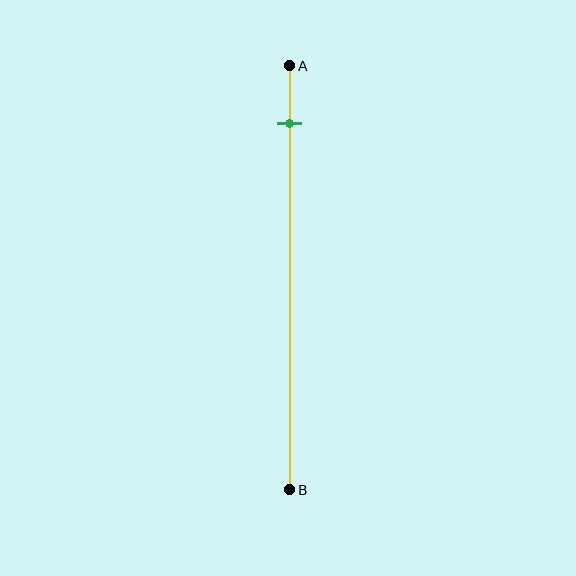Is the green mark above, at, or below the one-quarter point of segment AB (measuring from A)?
The green mark is above the one-quarter point of segment AB.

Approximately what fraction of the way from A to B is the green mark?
The green mark is approximately 15% of the way from A to B.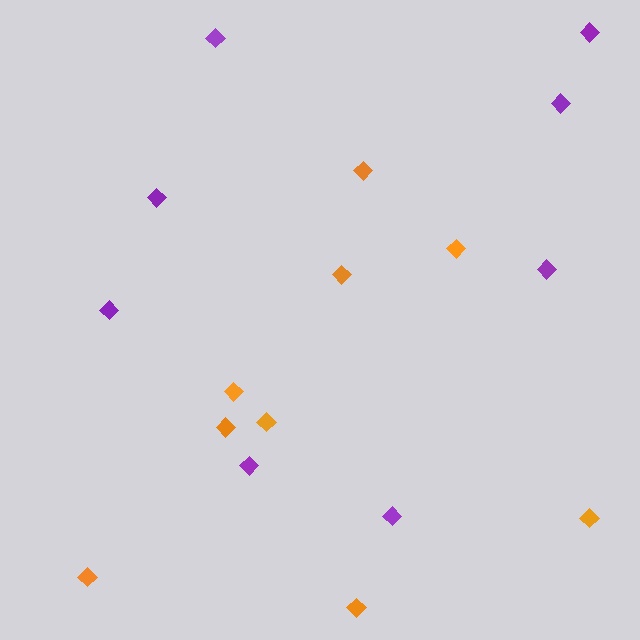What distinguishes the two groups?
There are 2 groups: one group of orange diamonds (9) and one group of purple diamonds (8).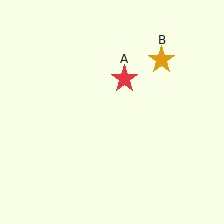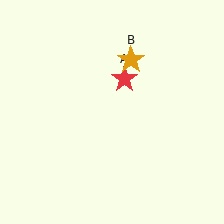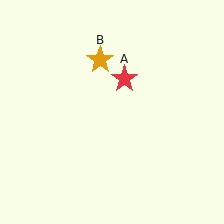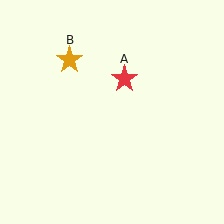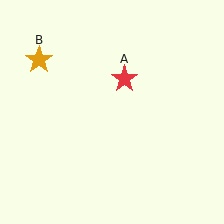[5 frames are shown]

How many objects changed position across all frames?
1 object changed position: orange star (object B).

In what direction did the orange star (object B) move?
The orange star (object B) moved left.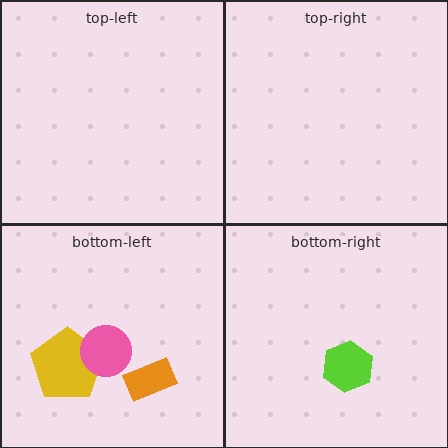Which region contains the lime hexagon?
The bottom-right region.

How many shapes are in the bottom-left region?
3.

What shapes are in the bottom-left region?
The orange rectangle, the yellow pentagon, the pink circle.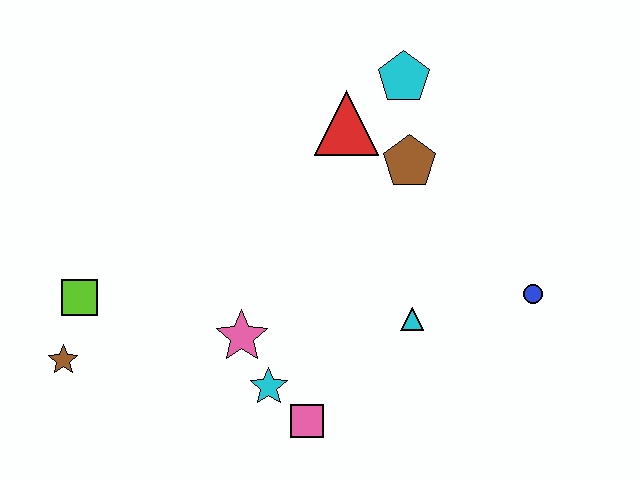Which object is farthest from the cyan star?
The cyan pentagon is farthest from the cyan star.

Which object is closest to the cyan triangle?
The blue circle is closest to the cyan triangle.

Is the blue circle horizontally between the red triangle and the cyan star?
No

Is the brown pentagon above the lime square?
Yes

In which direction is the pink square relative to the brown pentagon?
The pink square is below the brown pentagon.